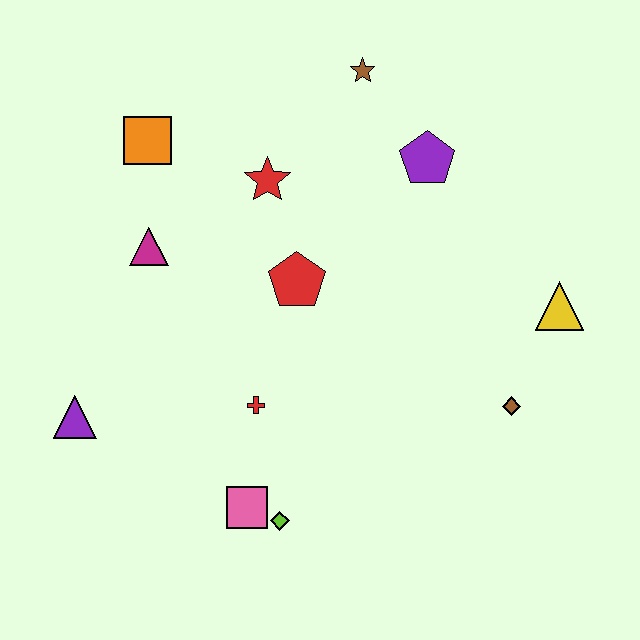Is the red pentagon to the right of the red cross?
Yes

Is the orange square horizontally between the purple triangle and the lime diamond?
Yes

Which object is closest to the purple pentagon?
The brown star is closest to the purple pentagon.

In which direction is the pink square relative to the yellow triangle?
The pink square is to the left of the yellow triangle.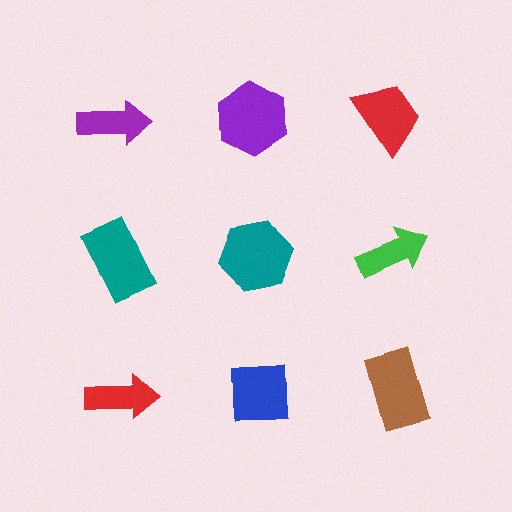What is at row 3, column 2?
A blue square.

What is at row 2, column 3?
A green arrow.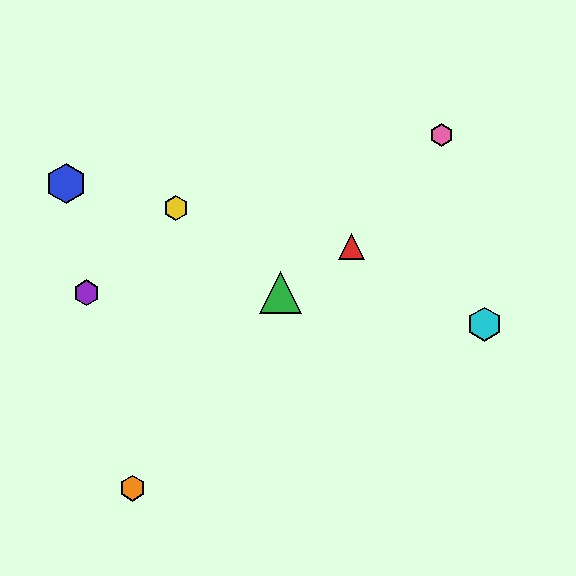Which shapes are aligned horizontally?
The green triangle, the purple hexagon are aligned horizontally.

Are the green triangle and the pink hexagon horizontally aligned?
No, the green triangle is at y≈293 and the pink hexagon is at y≈135.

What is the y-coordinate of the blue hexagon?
The blue hexagon is at y≈184.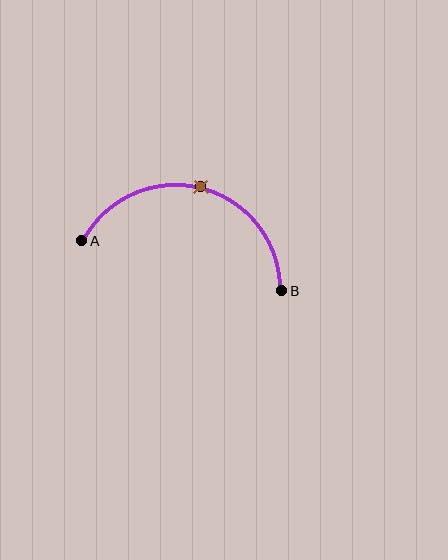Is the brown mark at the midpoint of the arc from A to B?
Yes. The brown mark lies on the arc at equal arc-length from both A and B — it is the arc midpoint.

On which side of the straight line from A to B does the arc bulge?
The arc bulges above the straight line connecting A and B.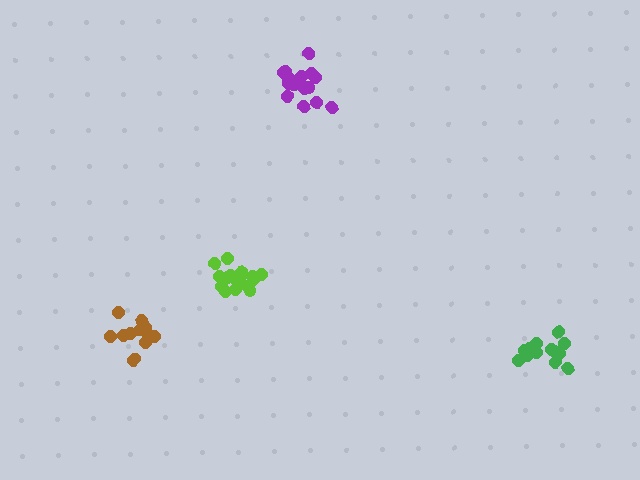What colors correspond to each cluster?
The clusters are colored: purple, green, lime, brown.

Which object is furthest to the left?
The brown cluster is leftmost.